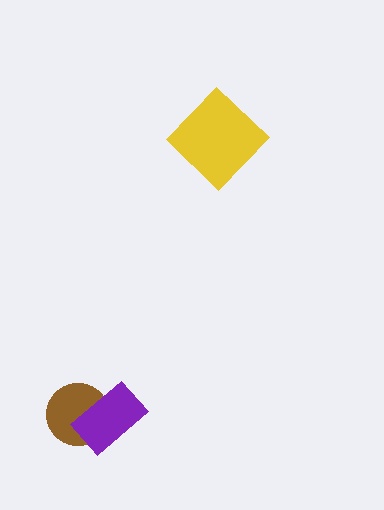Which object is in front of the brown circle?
The purple rectangle is in front of the brown circle.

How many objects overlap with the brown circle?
1 object overlaps with the brown circle.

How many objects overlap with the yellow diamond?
0 objects overlap with the yellow diamond.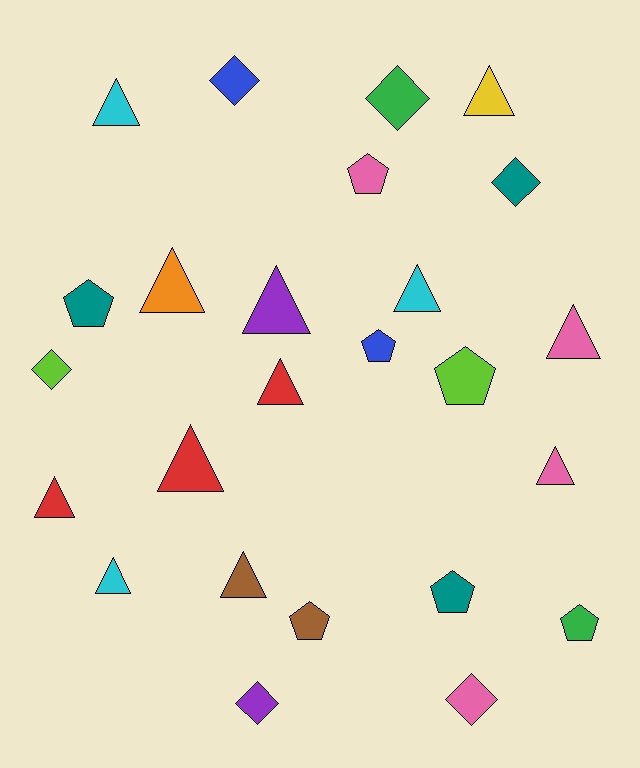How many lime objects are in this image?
There are 2 lime objects.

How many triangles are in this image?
There are 12 triangles.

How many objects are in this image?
There are 25 objects.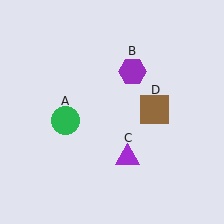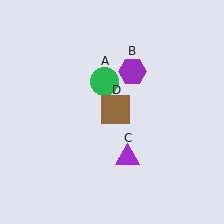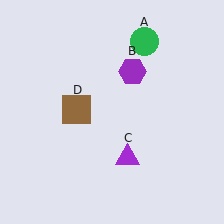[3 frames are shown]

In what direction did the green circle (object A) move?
The green circle (object A) moved up and to the right.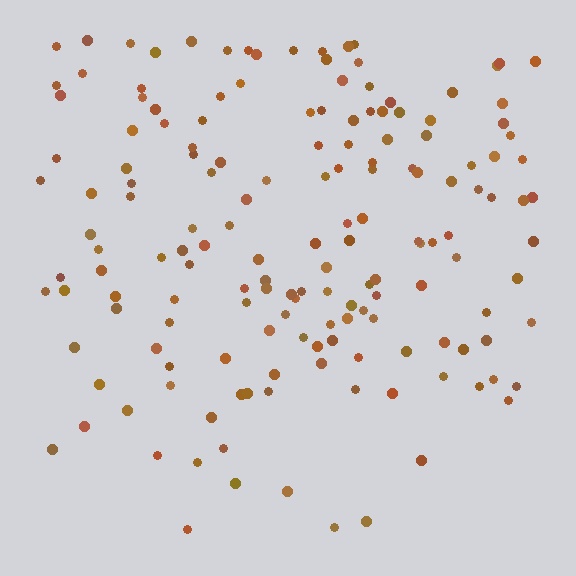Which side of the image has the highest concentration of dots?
The top.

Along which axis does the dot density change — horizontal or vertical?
Vertical.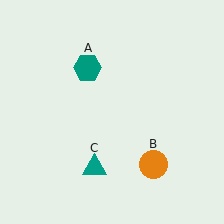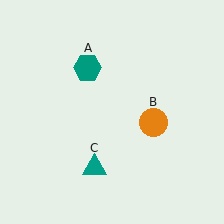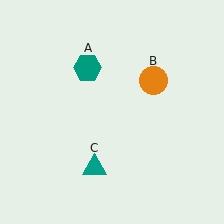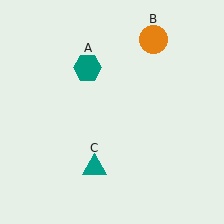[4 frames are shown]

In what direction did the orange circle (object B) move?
The orange circle (object B) moved up.